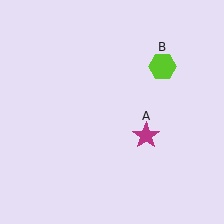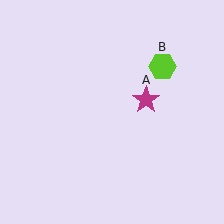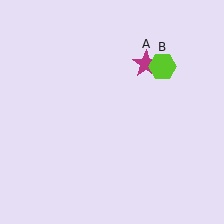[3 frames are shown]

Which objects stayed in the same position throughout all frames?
Lime hexagon (object B) remained stationary.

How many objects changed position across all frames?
1 object changed position: magenta star (object A).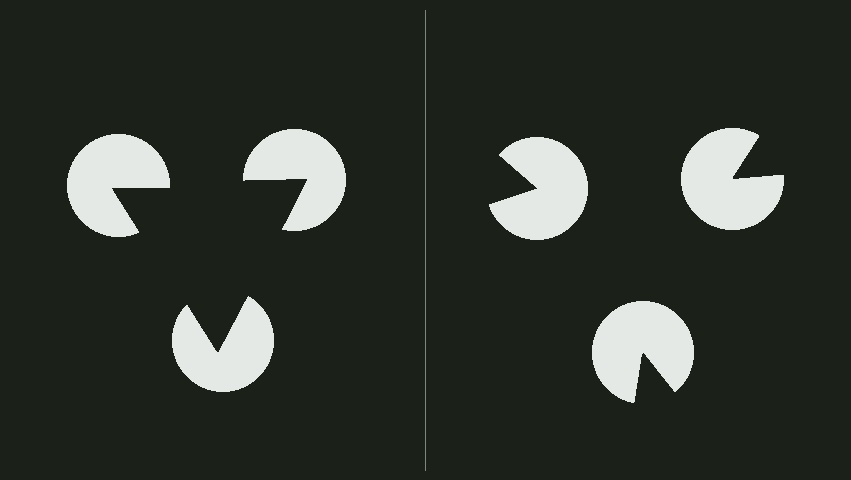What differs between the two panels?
The pac-man discs are positioned identically on both sides; only the wedge orientations differ. On the left they align to a triangle; on the right they are misaligned.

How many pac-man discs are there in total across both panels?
6 — 3 on each side.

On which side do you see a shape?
An illusory triangle appears on the left side. On the right side the wedge cuts are rotated, so no coherent shape forms.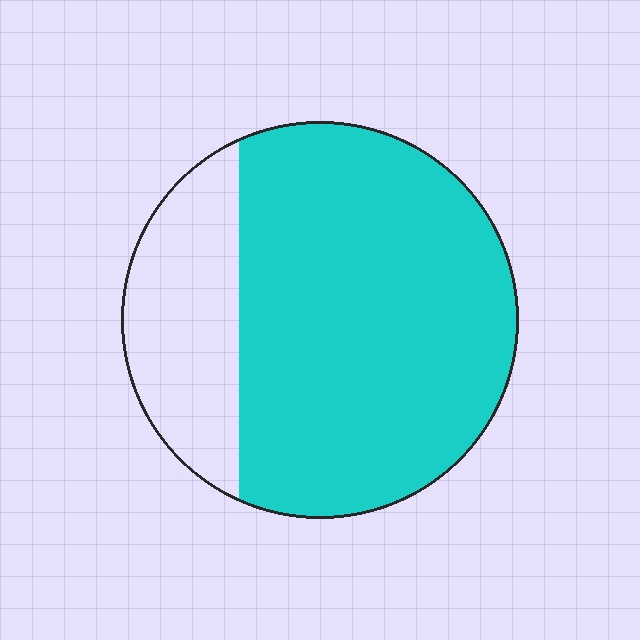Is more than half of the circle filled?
Yes.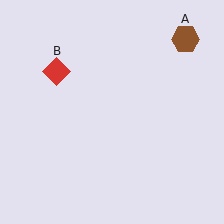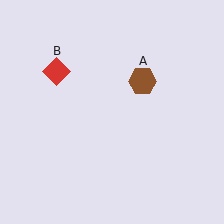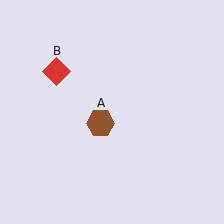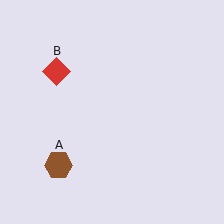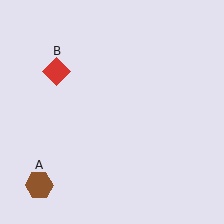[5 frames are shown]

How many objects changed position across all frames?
1 object changed position: brown hexagon (object A).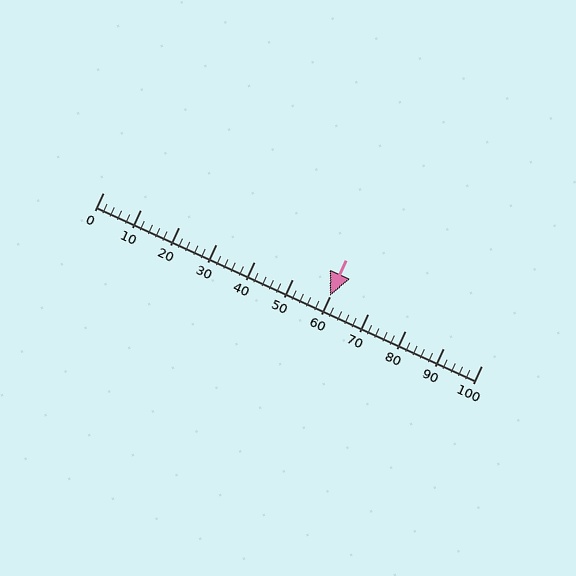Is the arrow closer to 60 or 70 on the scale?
The arrow is closer to 60.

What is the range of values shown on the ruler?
The ruler shows values from 0 to 100.